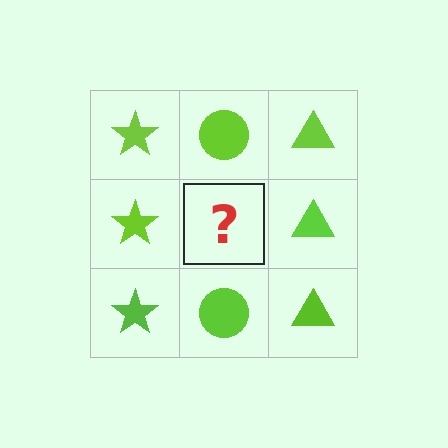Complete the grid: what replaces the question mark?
The question mark should be replaced with a lime circle.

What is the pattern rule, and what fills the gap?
The rule is that each column has a consistent shape. The gap should be filled with a lime circle.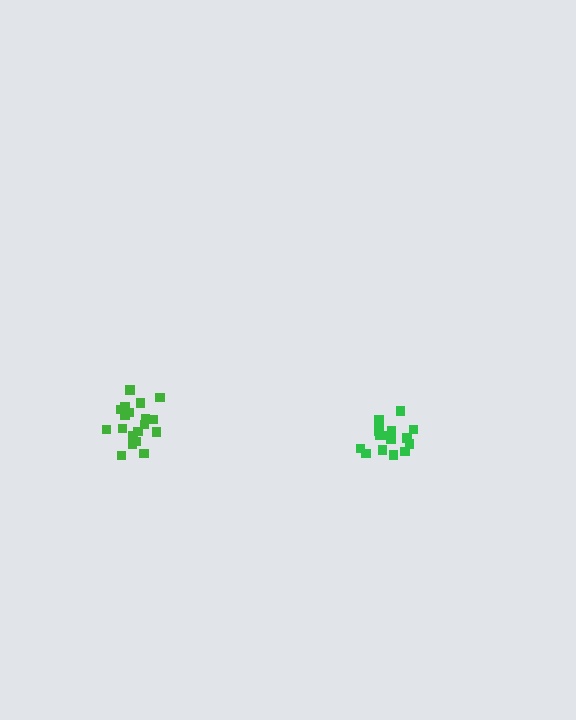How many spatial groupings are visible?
There are 2 spatial groupings.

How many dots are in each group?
Group 1: 19 dots, Group 2: 16 dots (35 total).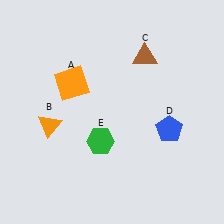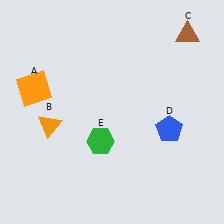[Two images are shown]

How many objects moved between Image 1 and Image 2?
2 objects moved between the two images.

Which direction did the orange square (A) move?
The orange square (A) moved left.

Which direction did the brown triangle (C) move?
The brown triangle (C) moved right.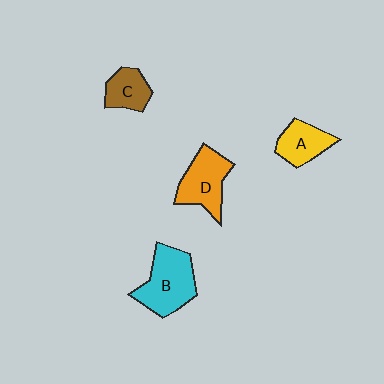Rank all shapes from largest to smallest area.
From largest to smallest: B (cyan), D (orange), A (yellow), C (brown).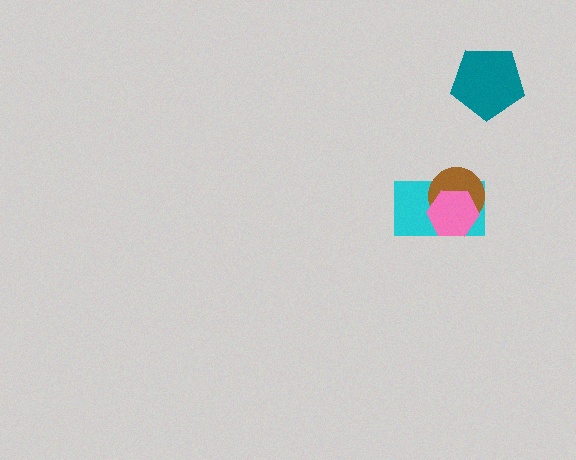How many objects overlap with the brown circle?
2 objects overlap with the brown circle.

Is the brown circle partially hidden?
Yes, it is partially covered by another shape.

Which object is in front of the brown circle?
The pink hexagon is in front of the brown circle.